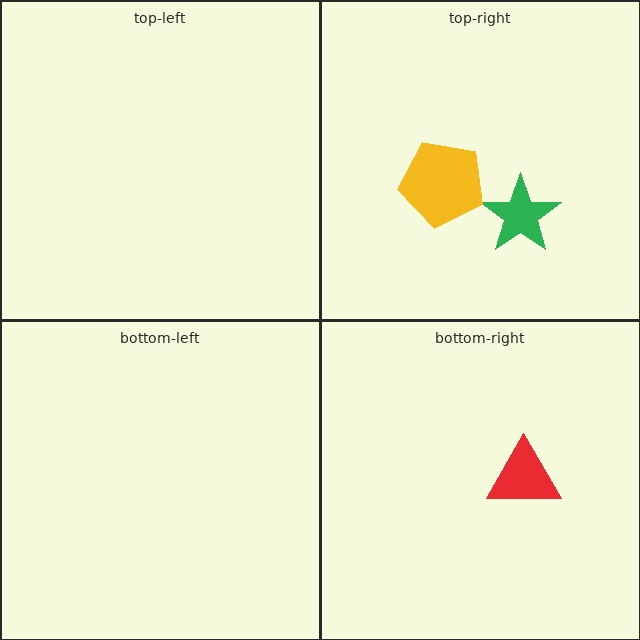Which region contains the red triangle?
The bottom-right region.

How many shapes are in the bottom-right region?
1.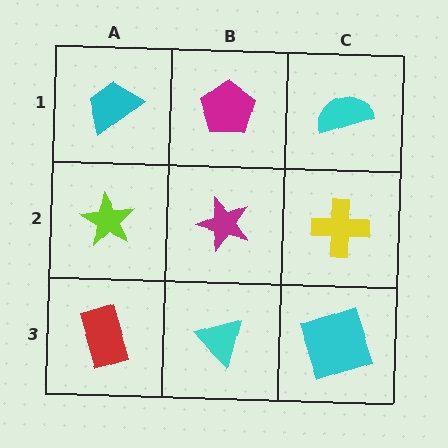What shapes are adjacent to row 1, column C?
A yellow cross (row 2, column C), a magenta pentagon (row 1, column B).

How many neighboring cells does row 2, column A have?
3.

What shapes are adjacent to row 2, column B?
A magenta pentagon (row 1, column B), a cyan triangle (row 3, column B), a lime star (row 2, column A), a yellow cross (row 2, column C).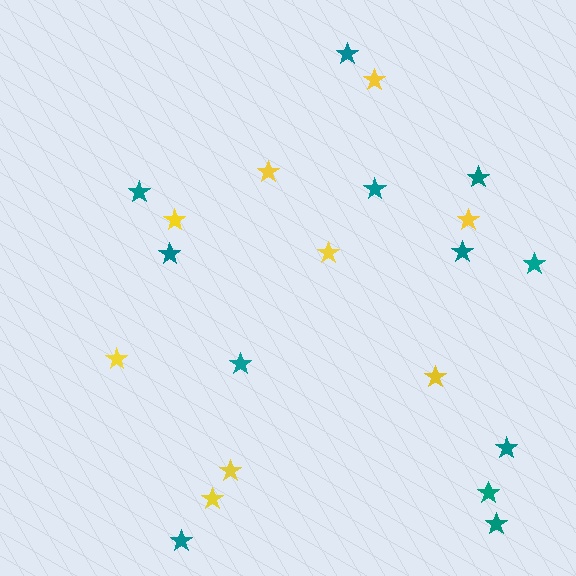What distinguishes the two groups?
There are 2 groups: one group of yellow stars (9) and one group of teal stars (12).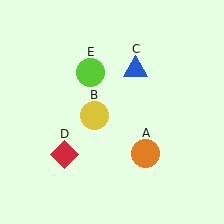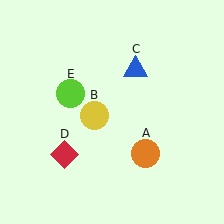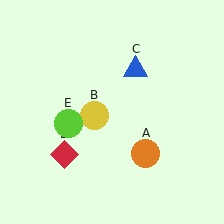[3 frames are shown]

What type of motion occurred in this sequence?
The lime circle (object E) rotated counterclockwise around the center of the scene.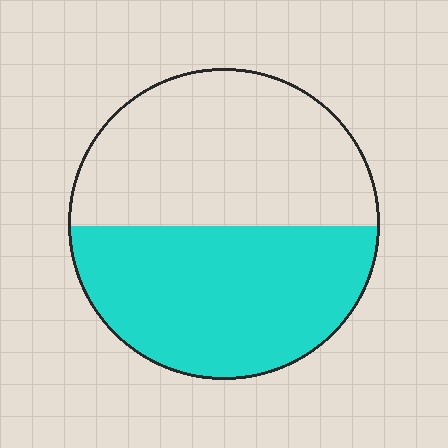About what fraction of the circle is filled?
About one half (1/2).